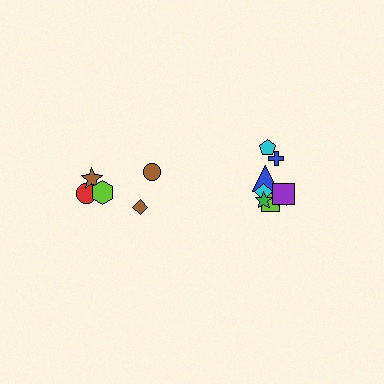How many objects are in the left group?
There are 6 objects.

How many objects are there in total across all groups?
There are 14 objects.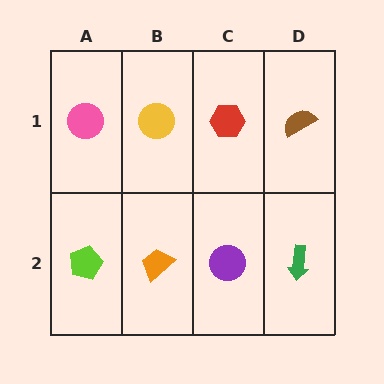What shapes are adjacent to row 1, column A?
A lime pentagon (row 2, column A), a yellow circle (row 1, column B).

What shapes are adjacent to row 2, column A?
A pink circle (row 1, column A), an orange trapezoid (row 2, column B).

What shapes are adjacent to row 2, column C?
A red hexagon (row 1, column C), an orange trapezoid (row 2, column B), a green arrow (row 2, column D).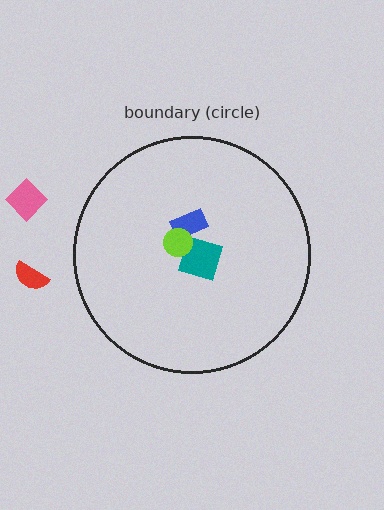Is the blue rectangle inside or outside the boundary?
Inside.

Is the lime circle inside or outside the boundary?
Inside.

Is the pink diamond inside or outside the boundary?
Outside.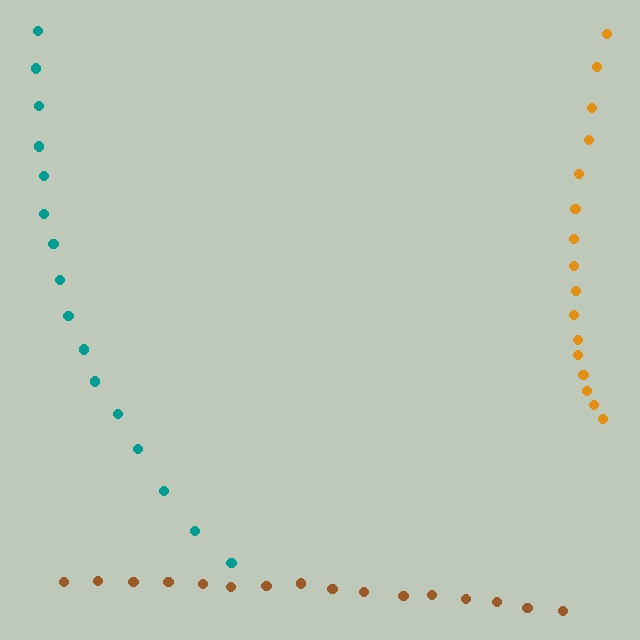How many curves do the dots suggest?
There are 3 distinct paths.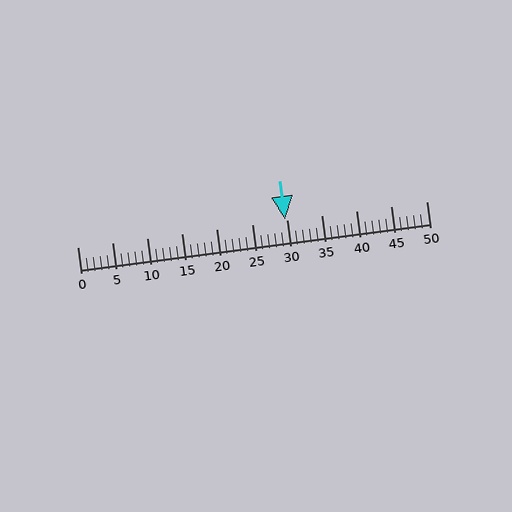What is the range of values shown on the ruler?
The ruler shows values from 0 to 50.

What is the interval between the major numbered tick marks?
The major tick marks are spaced 5 units apart.